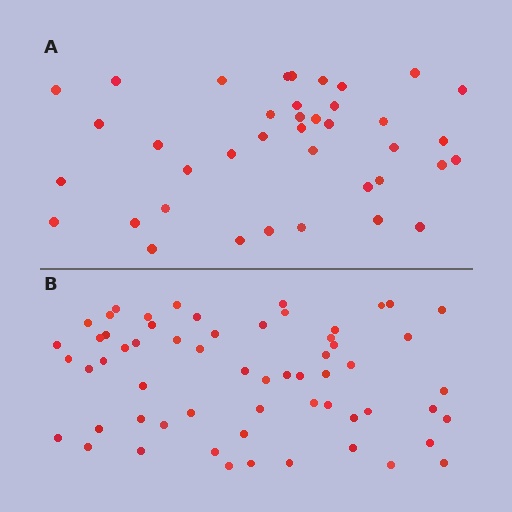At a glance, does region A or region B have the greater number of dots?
Region B (the bottom region) has more dots.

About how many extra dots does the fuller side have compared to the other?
Region B has approximately 20 more dots than region A.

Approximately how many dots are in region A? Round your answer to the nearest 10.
About 40 dots. (The exact count is 39, which rounds to 40.)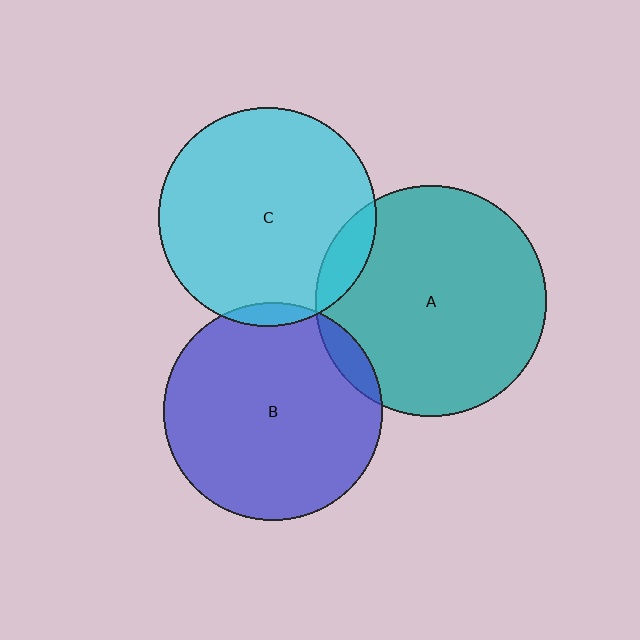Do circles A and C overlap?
Yes.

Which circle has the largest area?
Circle A (teal).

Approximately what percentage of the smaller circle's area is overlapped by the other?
Approximately 10%.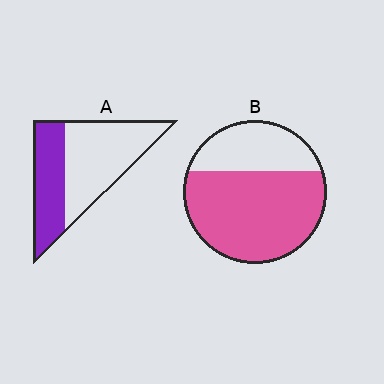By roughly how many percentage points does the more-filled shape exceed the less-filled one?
By roughly 30 percentage points (B over A).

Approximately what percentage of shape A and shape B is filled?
A is approximately 40% and B is approximately 70%.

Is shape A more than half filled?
No.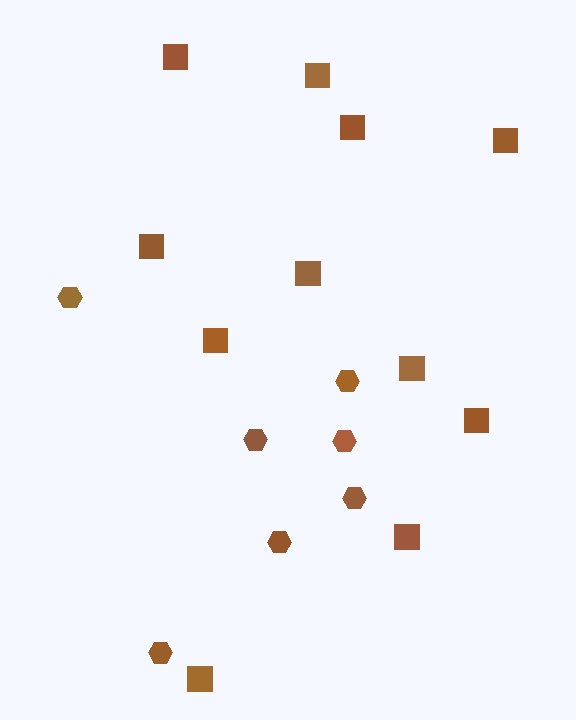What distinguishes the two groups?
There are 2 groups: one group of hexagons (7) and one group of squares (11).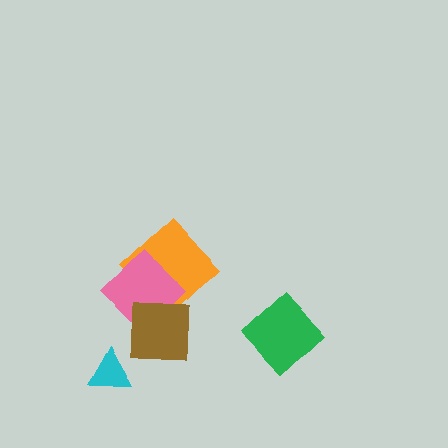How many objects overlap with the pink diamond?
2 objects overlap with the pink diamond.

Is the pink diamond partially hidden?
Yes, it is partially covered by another shape.